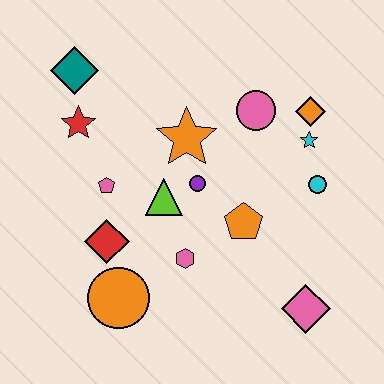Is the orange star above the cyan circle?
Yes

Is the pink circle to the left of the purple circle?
No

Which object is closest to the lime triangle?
The purple circle is closest to the lime triangle.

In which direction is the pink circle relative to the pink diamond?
The pink circle is above the pink diamond.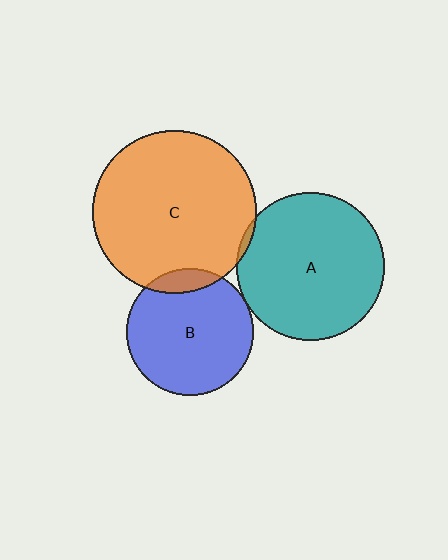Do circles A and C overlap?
Yes.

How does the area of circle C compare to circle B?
Approximately 1.6 times.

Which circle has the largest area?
Circle C (orange).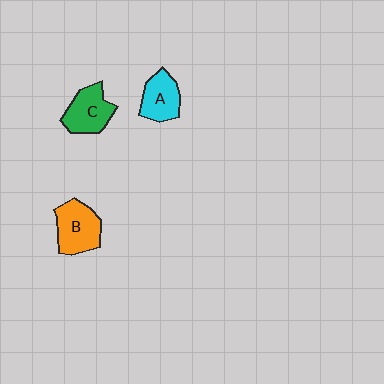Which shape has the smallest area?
Shape A (cyan).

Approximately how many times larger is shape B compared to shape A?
Approximately 1.3 times.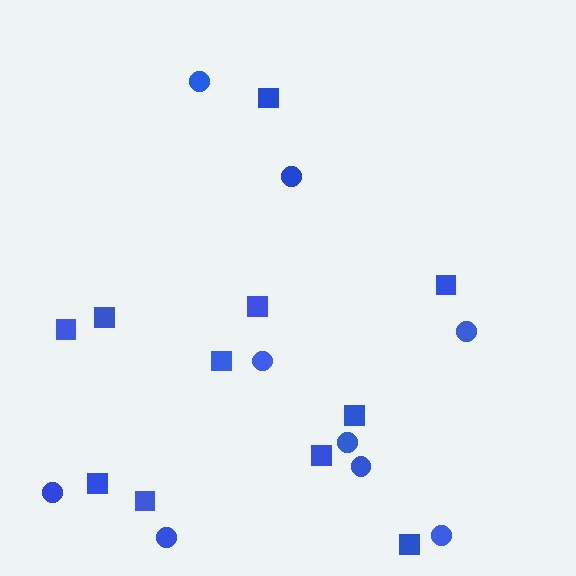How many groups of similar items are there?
There are 2 groups: one group of squares (11) and one group of circles (9).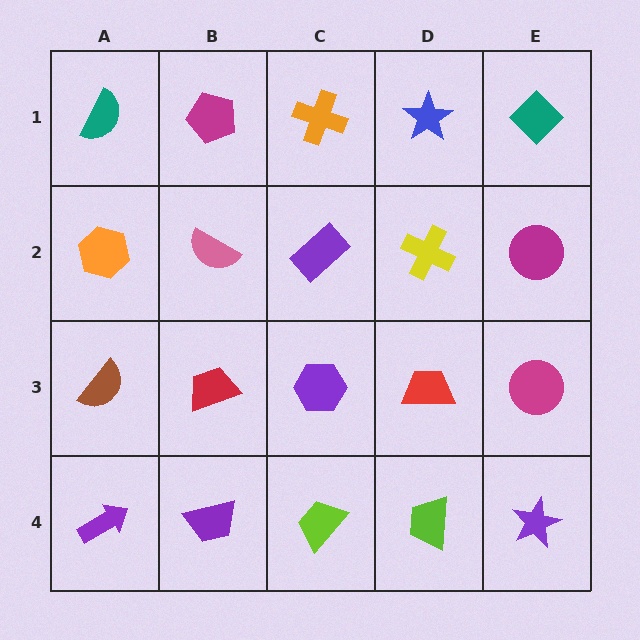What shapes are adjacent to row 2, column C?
An orange cross (row 1, column C), a purple hexagon (row 3, column C), a pink semicircle (row 2, column B), a yellow cross (row 2, column D).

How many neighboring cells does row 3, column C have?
4.